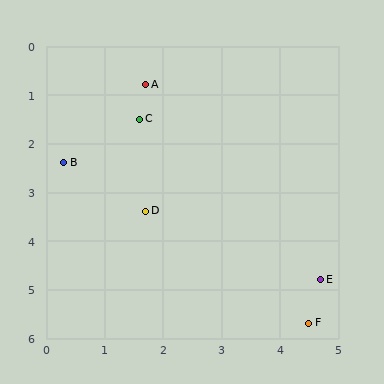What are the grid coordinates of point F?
Point F is at approximately (4.5, 5.7).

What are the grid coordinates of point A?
Point A is at approximately (1.7, 0.8).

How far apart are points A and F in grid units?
Points A and F are about 5.6 grid units apart.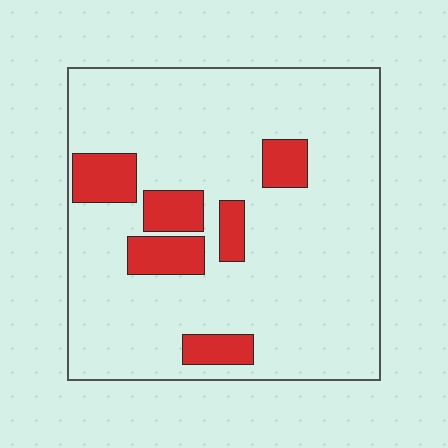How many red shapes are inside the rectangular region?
6.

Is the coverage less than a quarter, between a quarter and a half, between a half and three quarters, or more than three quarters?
Less than a quarter.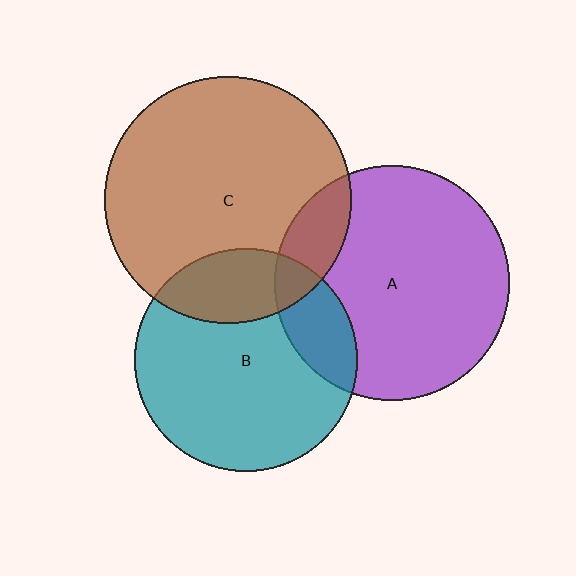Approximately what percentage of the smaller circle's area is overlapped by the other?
Approximately 15%.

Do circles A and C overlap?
Yes.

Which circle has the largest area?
Circle C (brown).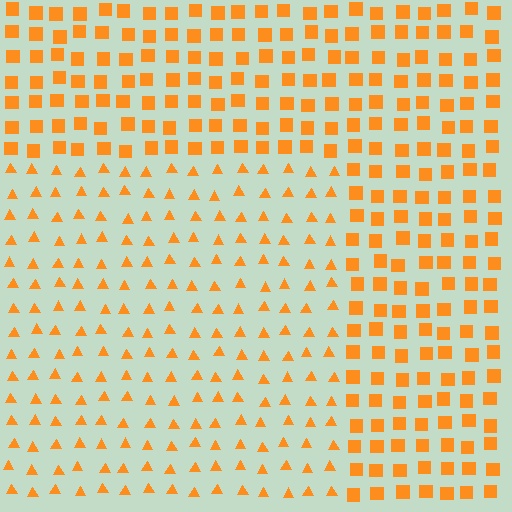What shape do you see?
I see a rectangle.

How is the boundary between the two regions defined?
The boundary is defined by a change in element shape: triangles inside vs. squares outside. All elements share the same color and spacing.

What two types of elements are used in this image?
The image uses triangles inside the rectangle region and squares outside it.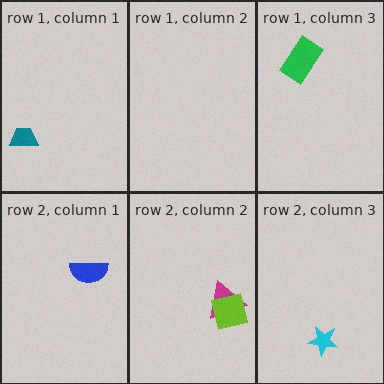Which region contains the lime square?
The row 2, column 2 region.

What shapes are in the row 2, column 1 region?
The blue semicircle.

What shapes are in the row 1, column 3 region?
The green rectangle.